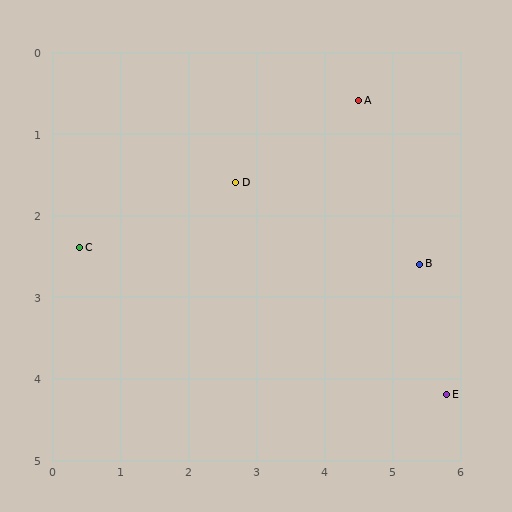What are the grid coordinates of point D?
Point D is at approximately (2.7, 1.6).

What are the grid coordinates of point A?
Point A is at approximately (4.5, 0.6).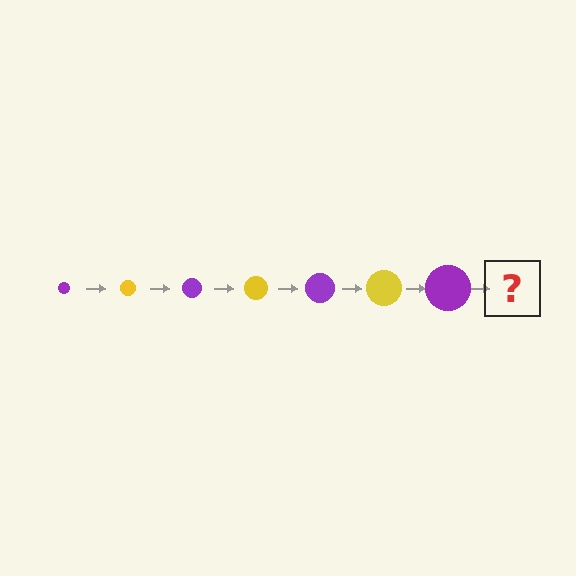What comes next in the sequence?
The next element should be a yellow circle, larger than the previous one.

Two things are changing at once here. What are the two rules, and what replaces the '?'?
The two rules are that the circle grows larger each step and the color cycles through purple and yellow. The '?' should be a yellow circle, larger than the previous one.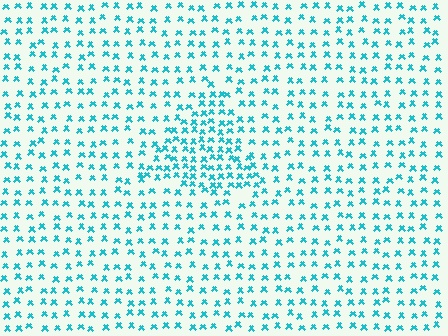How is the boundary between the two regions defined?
The boundary is defined by a change in element density (approximately 1.9x ratio). All elements are the same color, size, and shape.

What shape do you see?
I see a triangle.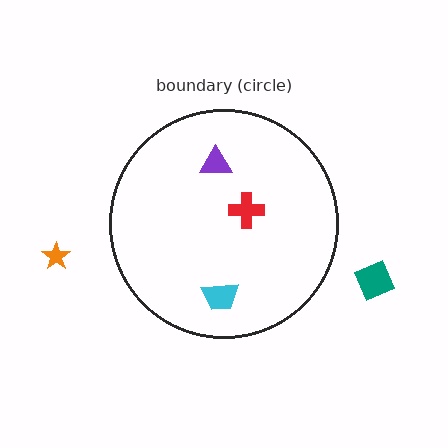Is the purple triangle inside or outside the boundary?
Inside.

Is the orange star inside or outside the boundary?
Outside.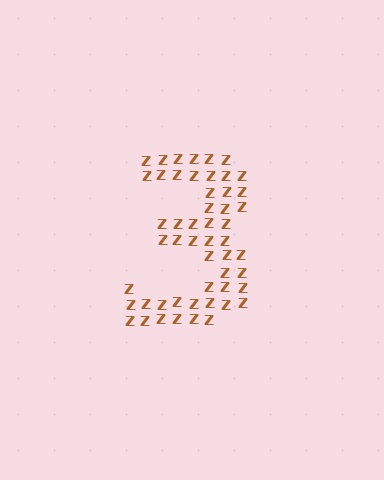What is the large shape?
The large shape is the digit 3.